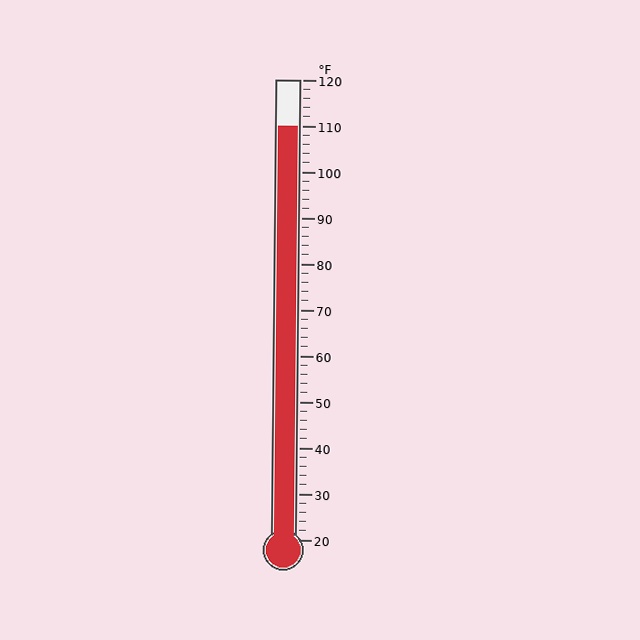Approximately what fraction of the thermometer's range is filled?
The thermometer is filled to approximately 90% of its range.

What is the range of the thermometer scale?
The thermometer scale ranges from 20°F to 120°F.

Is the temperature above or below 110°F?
The temperature is at 110°F.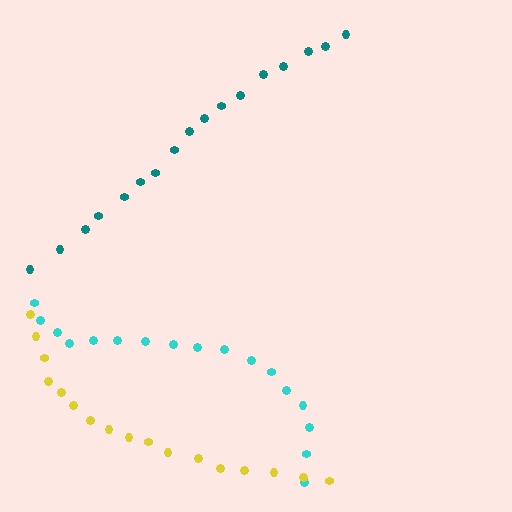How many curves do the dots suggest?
There are 3 distinct paths.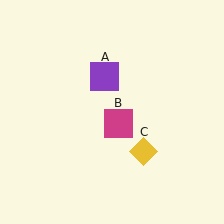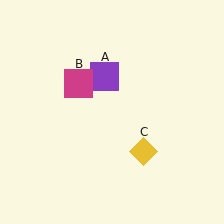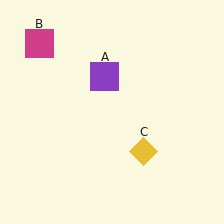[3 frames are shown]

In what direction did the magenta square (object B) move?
The magenta square (object B) moved up and to the left.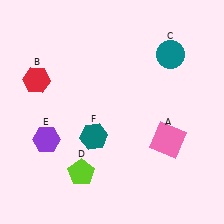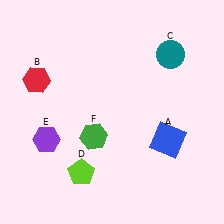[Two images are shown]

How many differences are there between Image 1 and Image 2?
There are 2 differences between the two images.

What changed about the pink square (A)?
In Image 1, A is pink. In Image 2, it changed to blue.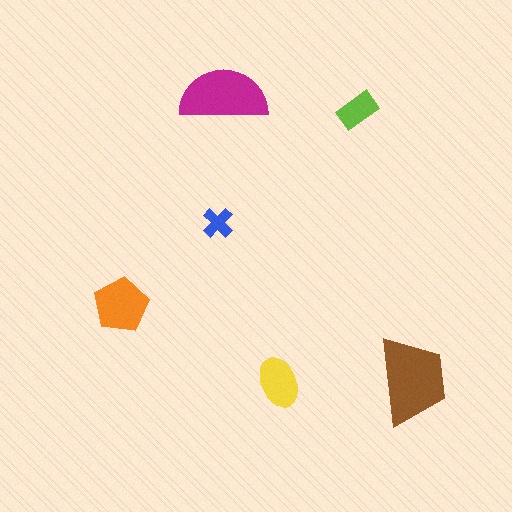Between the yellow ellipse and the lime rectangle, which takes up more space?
The yellow ellipse.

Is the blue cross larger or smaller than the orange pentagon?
Smaller.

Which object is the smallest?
The blue cross.